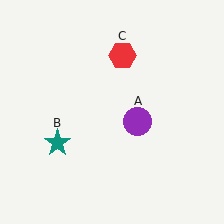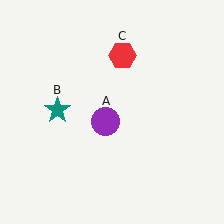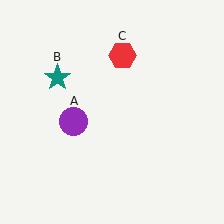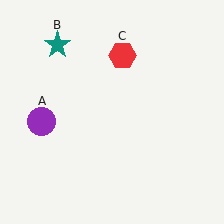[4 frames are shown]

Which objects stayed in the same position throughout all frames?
Red hexagon (object C) remained stationary.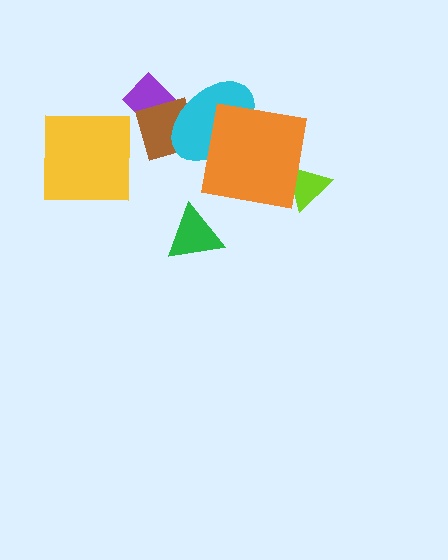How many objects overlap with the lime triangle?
1 object overlaps with the lime triangle.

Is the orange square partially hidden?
No, no other shape covers it.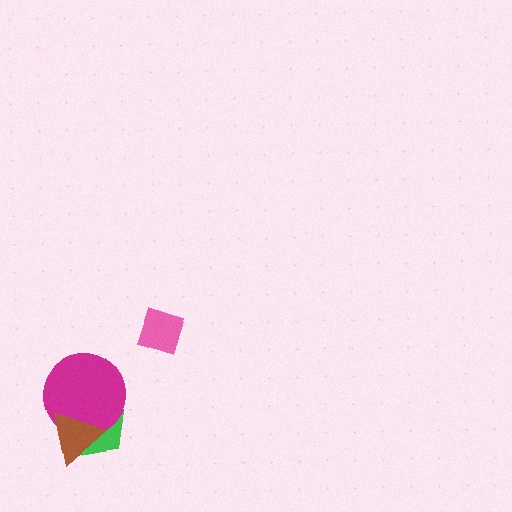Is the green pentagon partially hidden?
Yes, it is partially covered by another shape.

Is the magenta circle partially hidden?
Yes, it is partially covered by another shape.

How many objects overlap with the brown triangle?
2 objects overlap with the brown triangle.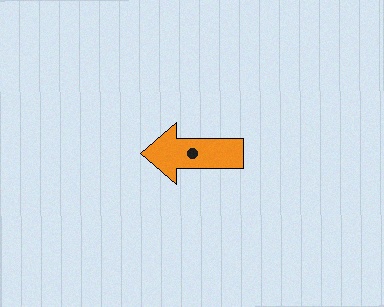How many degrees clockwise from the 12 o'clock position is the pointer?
Approximately 270 degrees.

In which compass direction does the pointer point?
West.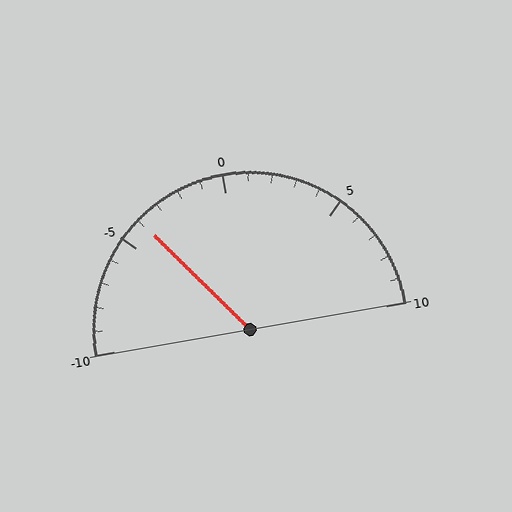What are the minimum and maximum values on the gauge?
The gauge ranges from -10 to 10.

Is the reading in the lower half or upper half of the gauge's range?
The reading is in the lower half of the range (-10 to 10).